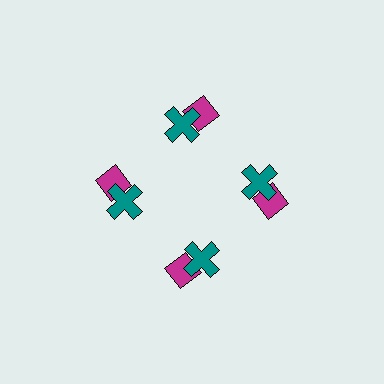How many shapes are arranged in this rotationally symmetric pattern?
There are 8 shapes, arranged in 4 groups of 2.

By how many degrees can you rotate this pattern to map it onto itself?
The pattern maps onto itself every 90 degrees of rotation.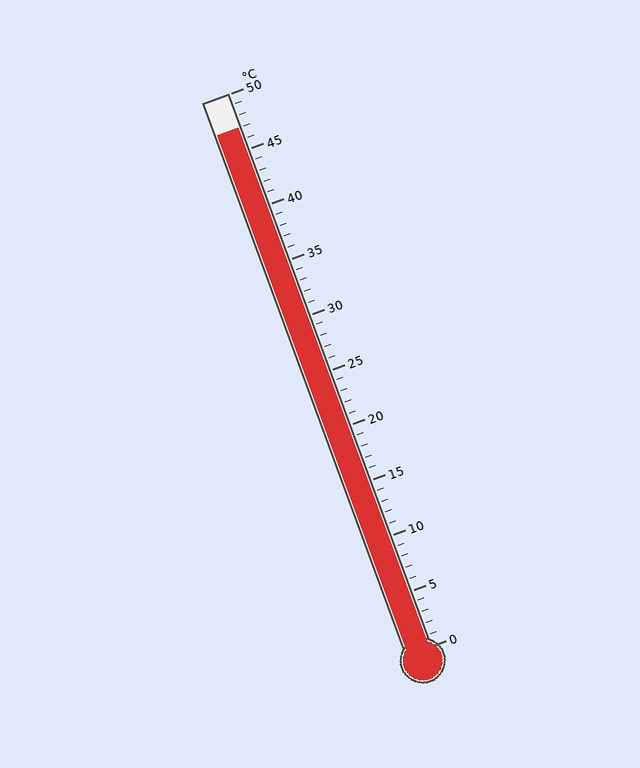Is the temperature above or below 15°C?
The temperature is above 15°C.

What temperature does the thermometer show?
The thermometer shows approximately 47°C.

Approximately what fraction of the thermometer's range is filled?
The thermometer is filled to approximately 95% of its range.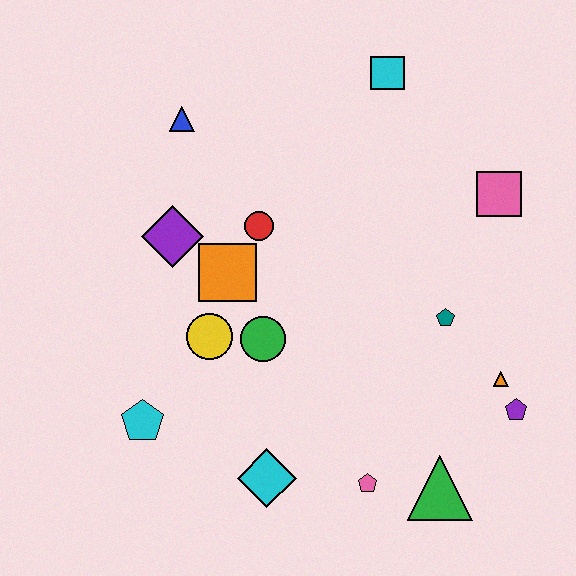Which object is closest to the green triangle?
The pink pentagon is closest to the green triangle.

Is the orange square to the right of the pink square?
No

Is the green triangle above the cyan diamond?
No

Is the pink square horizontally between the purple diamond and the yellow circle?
No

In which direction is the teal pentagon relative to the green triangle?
The teal pentagon is above the green triangle.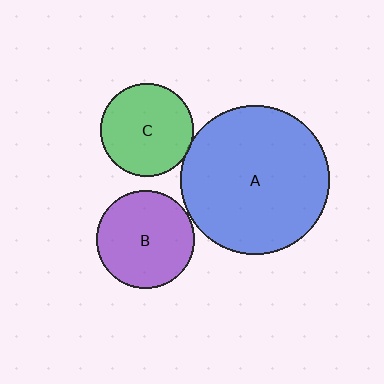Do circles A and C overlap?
Yes.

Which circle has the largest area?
Circle A (blue).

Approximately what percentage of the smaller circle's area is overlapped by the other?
Approximately 5%.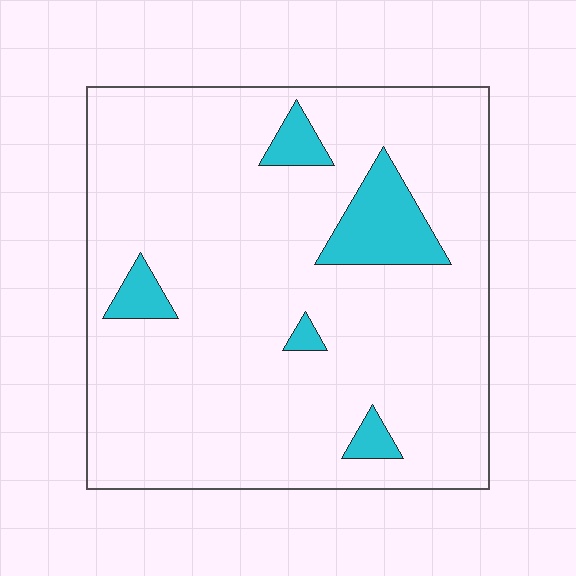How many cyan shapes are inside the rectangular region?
5.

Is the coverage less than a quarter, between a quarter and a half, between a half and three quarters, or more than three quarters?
Less than a quarter.